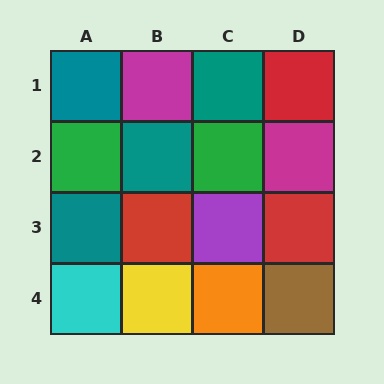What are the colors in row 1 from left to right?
Teal, magenta, teal, red.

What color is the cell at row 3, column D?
Red.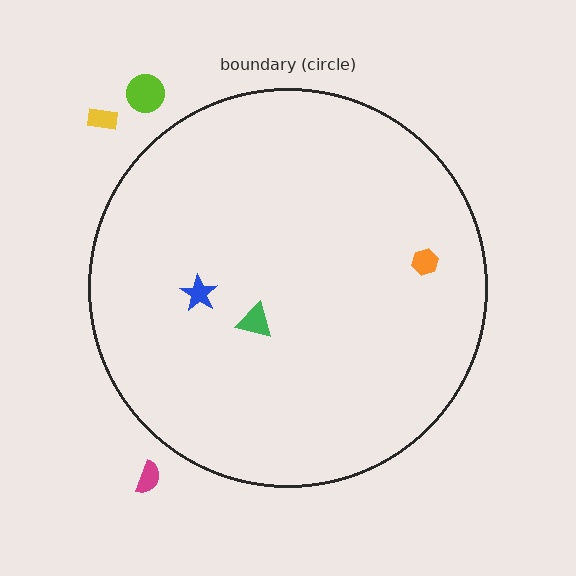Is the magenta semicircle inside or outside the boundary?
Outside.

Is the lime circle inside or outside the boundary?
Outside.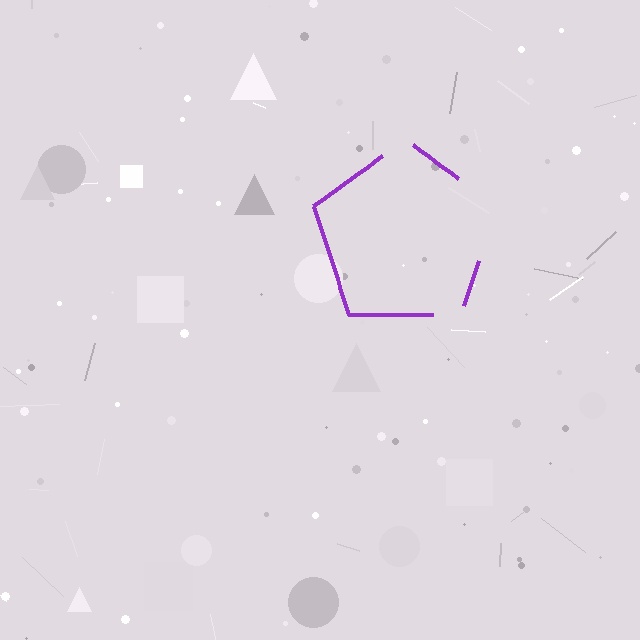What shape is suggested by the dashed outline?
The dashed outline suggests a pentagon.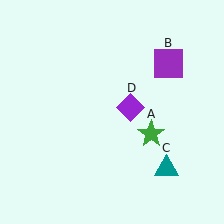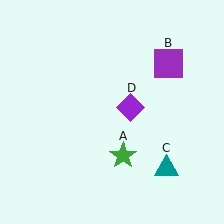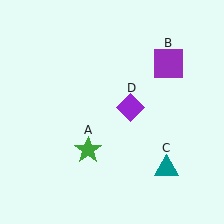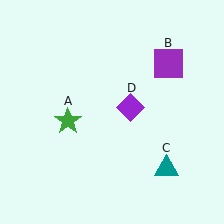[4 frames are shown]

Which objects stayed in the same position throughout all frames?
Purple square (object B) and teal triangle (object C) and purple diamond (object D) remained stationary.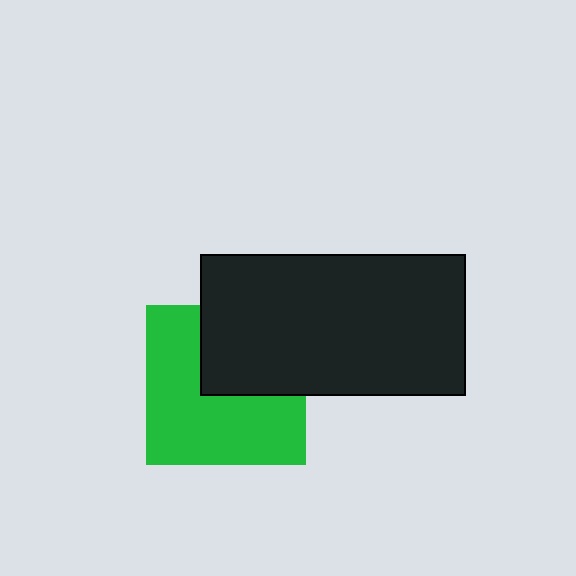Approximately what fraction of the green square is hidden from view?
Roughly 37% of the green square is hidden behind the black rectangle.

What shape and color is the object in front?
The object in front is a black rectangle.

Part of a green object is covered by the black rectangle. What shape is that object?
It is a square.